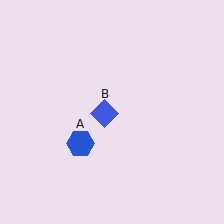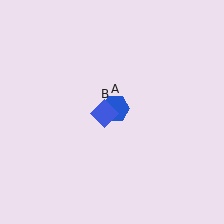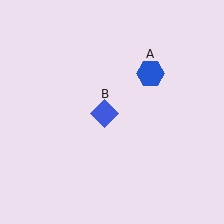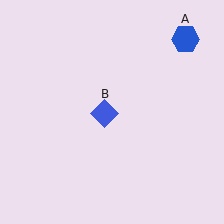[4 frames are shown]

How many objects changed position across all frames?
1 object changed position: blue hexagon (object A).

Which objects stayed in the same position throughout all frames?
Blue diamond (object B) remained stationary.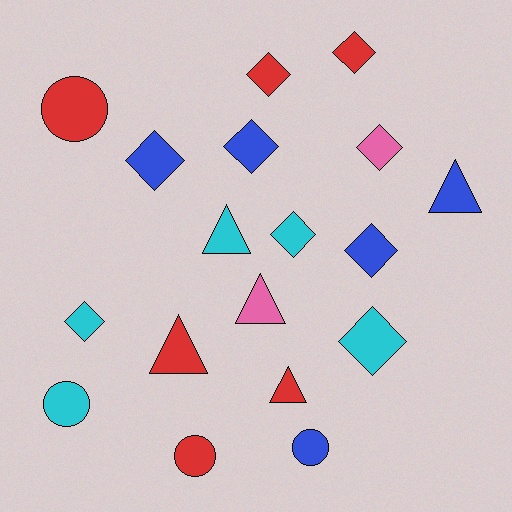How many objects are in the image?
There are 18 objects.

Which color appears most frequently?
Red, with 6 objects.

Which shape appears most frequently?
Diamond, with 9 objects.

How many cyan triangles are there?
There is 1 cyan triangle.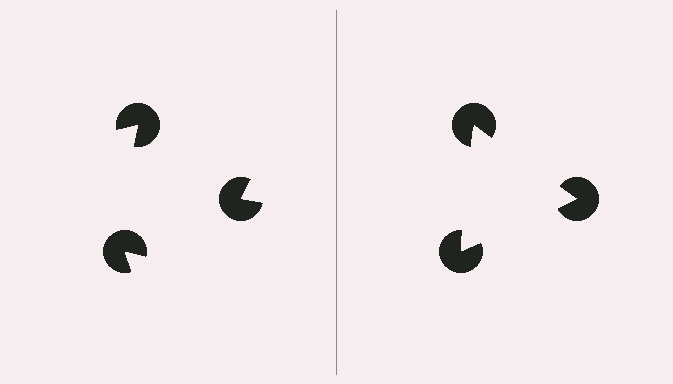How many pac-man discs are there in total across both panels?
6 — 3 on each side.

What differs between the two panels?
The pac-man discs are positioned identically on both sides; only the wedge orientations differ. On the right they align to a triangle; on the left they are misaligned.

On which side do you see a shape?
An illusory triangle appears on the right side. On the left side the wedge cuts are rotated, so no coherent shape forms.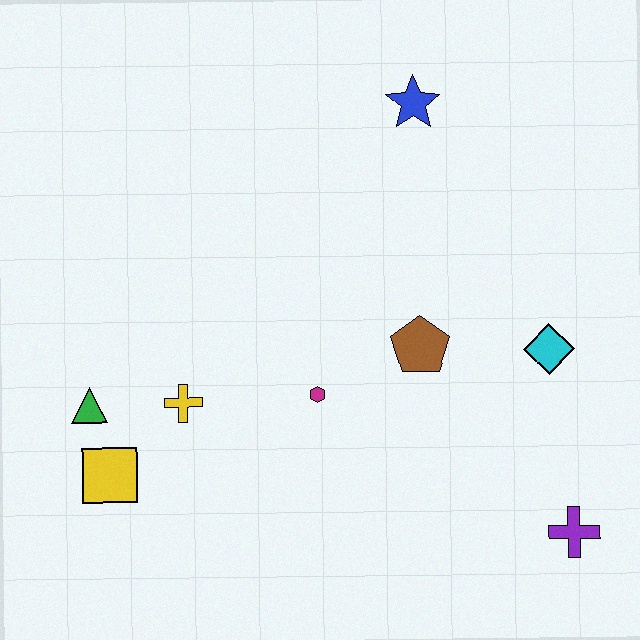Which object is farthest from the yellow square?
The blue star is farthest from the yellow square.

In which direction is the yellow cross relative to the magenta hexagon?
The yellow cross is to the left of the magenta hexagon.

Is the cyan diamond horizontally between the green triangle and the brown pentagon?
No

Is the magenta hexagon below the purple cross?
No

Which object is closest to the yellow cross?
The green triangle is closest to the yellow cross.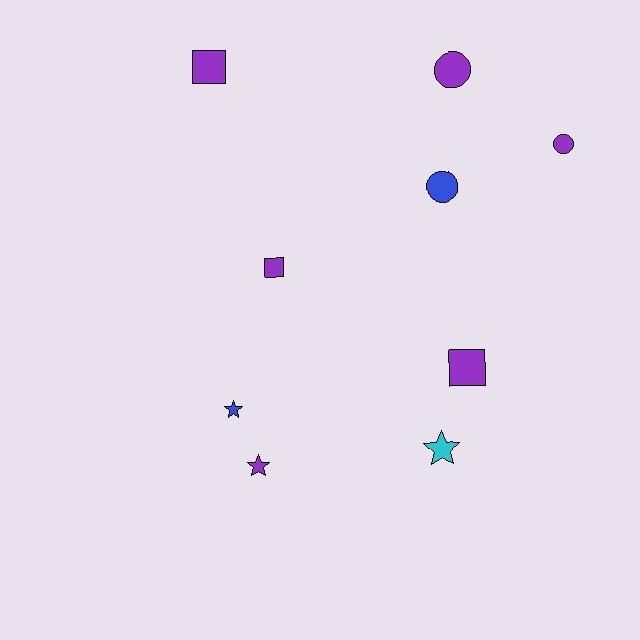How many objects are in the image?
There are 9 objects.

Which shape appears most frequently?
Circle, with 3 objects.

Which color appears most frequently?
Purple, with 6 objects.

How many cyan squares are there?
There are no cyan squares.